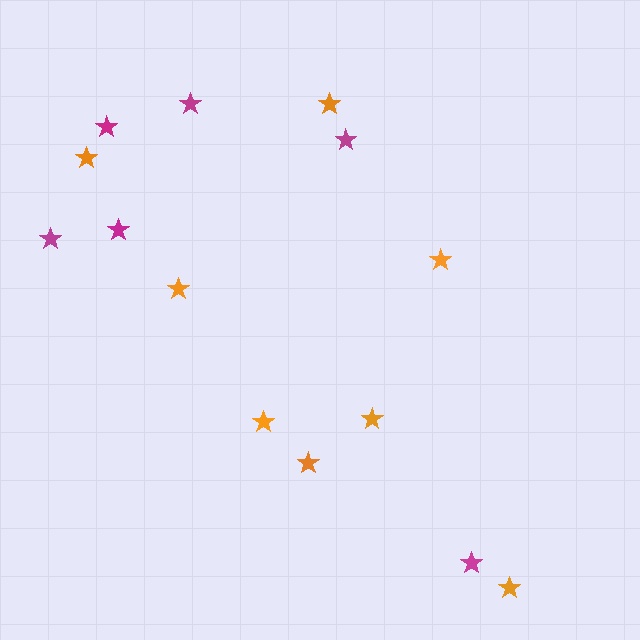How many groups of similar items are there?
There are 2 groups: one group of orange stars (8) and one group of magenta stars (6).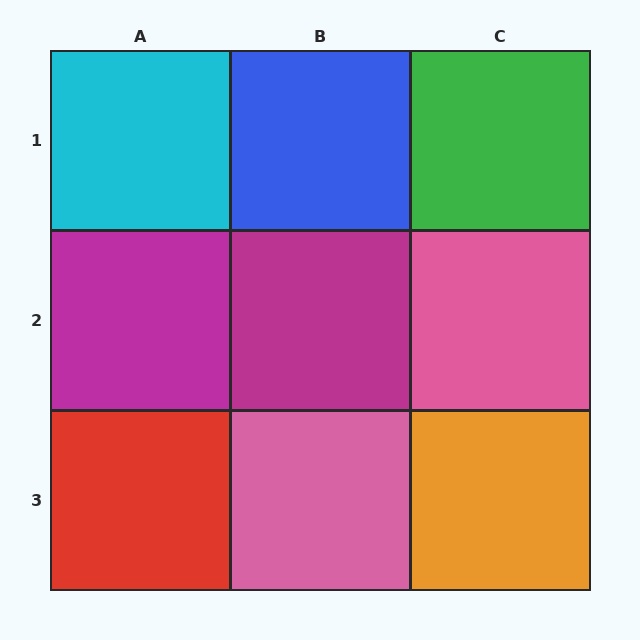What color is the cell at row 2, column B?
Magenta.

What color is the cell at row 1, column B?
Blue.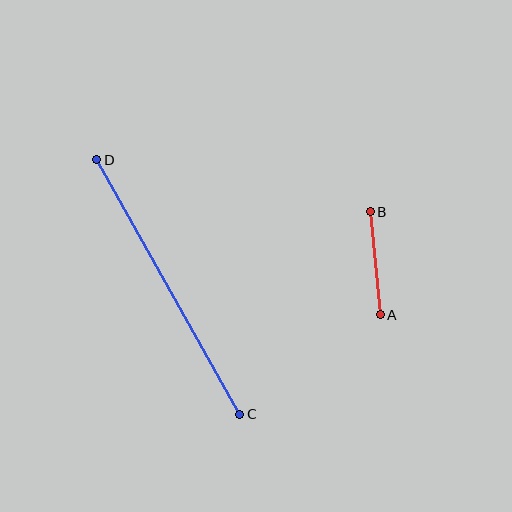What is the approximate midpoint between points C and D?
The midpoint is at approximately (168, 287) pixels.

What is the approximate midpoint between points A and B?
The midpoint is at approximately (375, 263) pixels.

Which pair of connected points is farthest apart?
Points C and D are farthest apart.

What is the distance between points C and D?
The distance is approximately 292 pixels.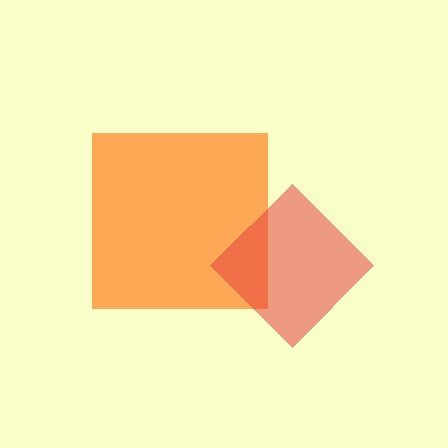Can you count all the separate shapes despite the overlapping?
Yes, there are 2 separate shapes.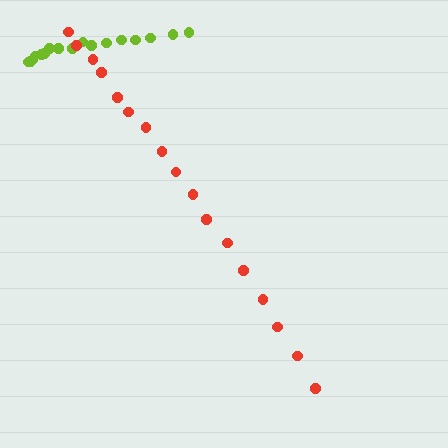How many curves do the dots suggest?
There are 2 distinct paths.